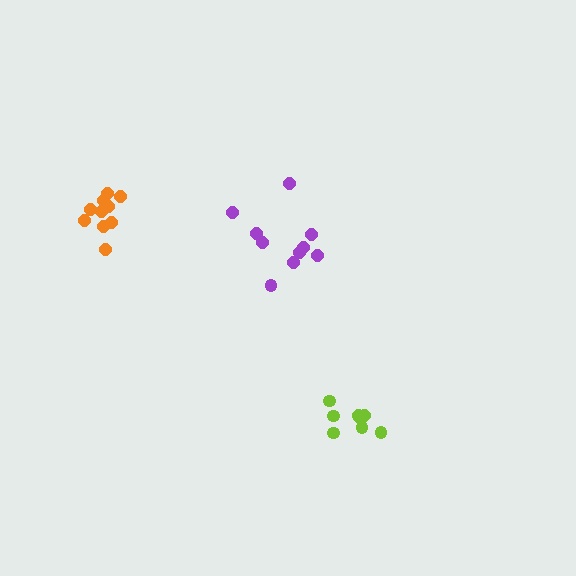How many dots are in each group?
Group 1: 8 dots, Group 2: 10 dots, Group 3: 10 dots (28 total).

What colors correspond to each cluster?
The clusters are colored: lime, purple, orange.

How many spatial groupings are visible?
There are 3 spatial groupings.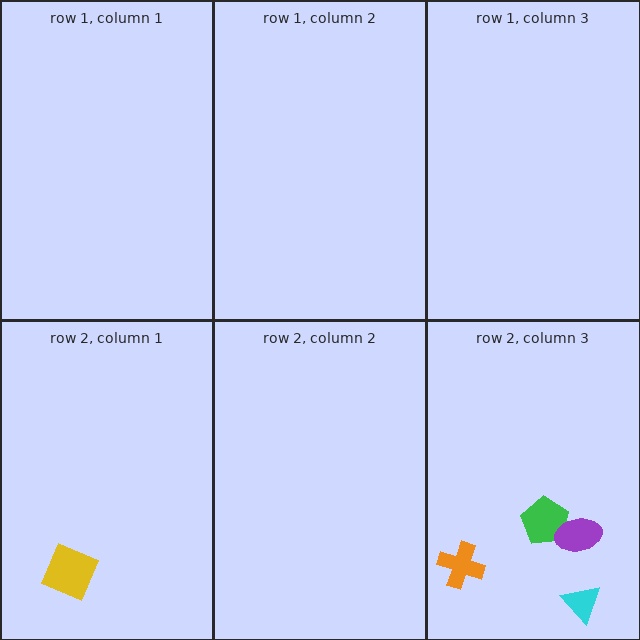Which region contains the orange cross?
The row 2, column 3 region.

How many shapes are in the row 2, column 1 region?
1.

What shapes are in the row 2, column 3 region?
The green pentagon, the cyan triangle, the purple ellipse, the orange cross.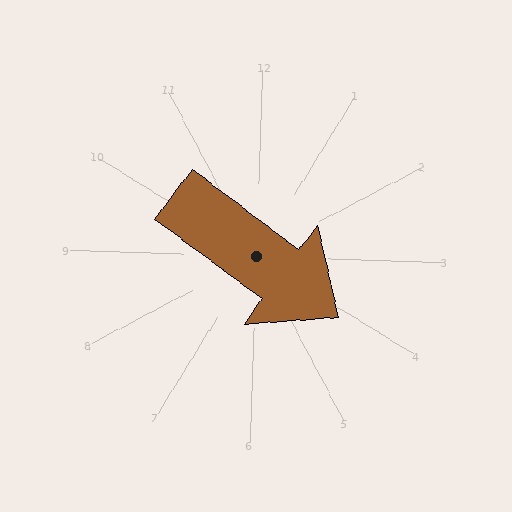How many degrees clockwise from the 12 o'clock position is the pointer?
Approximately 125 degrees.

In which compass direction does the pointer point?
Southeast.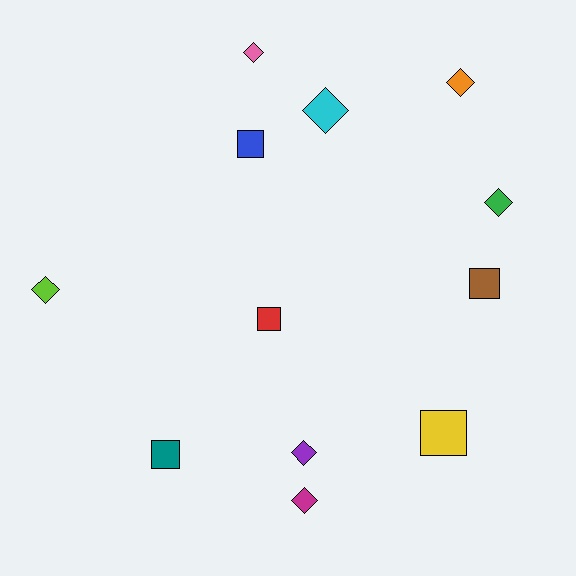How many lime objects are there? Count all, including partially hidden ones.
There is 1 lime object.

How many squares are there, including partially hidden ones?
There are 5 squares.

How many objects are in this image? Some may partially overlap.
There are 12 objects.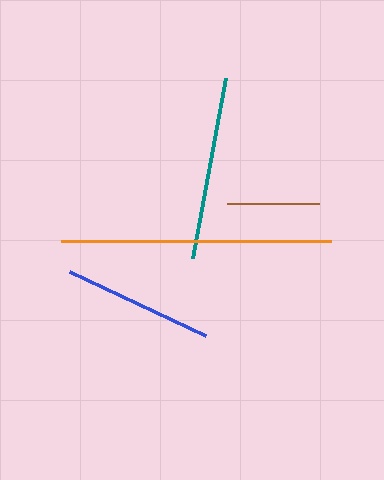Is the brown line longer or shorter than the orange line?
The orange line is longer than the brown line.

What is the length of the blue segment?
The blue segment is approximately 150 pixels long.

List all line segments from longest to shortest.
From longest to shortest: orange, teal, blue, brown.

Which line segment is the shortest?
The brown line is the shortest at approximately 92 pixels.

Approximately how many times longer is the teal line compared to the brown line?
The teal line is approximately 2.0 times the length of the brown line.